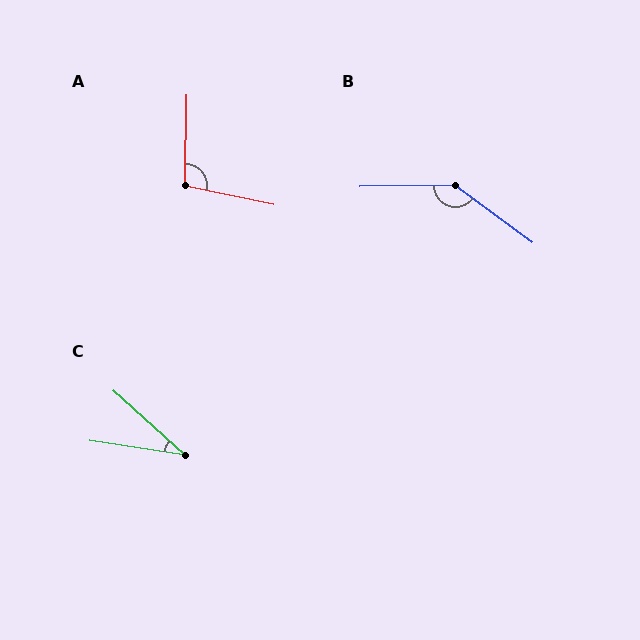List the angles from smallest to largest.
C (33°), A (101°), B (142°).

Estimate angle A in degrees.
Approximately 101 degrees.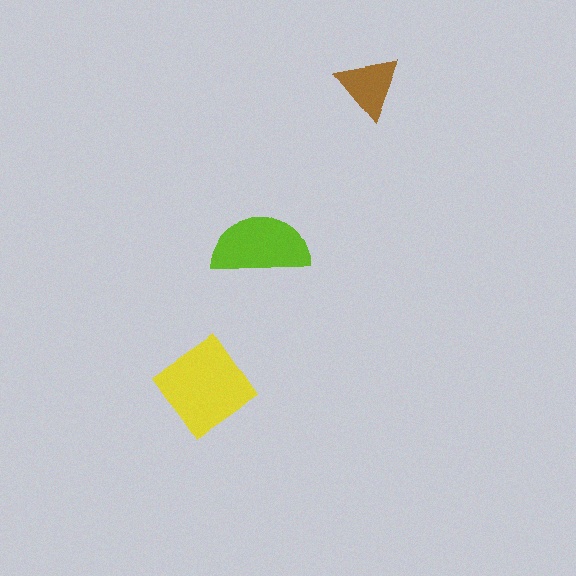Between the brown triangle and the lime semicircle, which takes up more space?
The lime semicircle.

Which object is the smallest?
The brown triangle.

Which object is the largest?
The yellow diamond.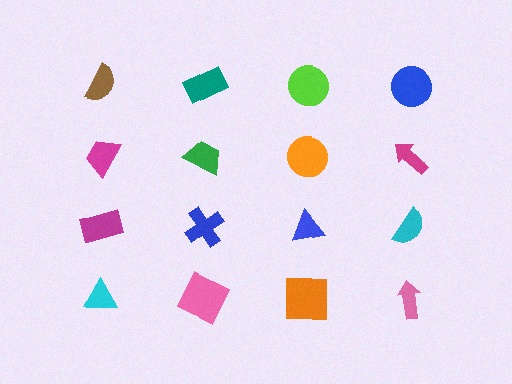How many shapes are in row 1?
4 shapes.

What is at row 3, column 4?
A cyan semicircle.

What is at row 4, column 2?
A pink square.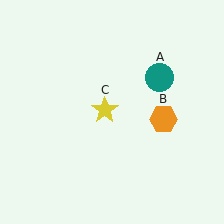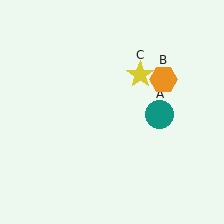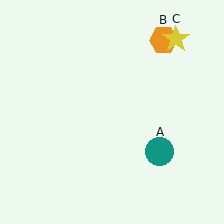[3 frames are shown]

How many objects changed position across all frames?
3 objects changed position: teal circle (object A), orange hexagon (object B), yellow star (object C).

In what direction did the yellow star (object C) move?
The yellow star (object C) moved up and to the right.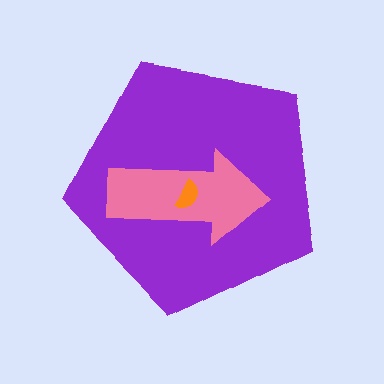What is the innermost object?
The orange semicircle.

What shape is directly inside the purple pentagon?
The pink arrow.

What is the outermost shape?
The purple pentagon.